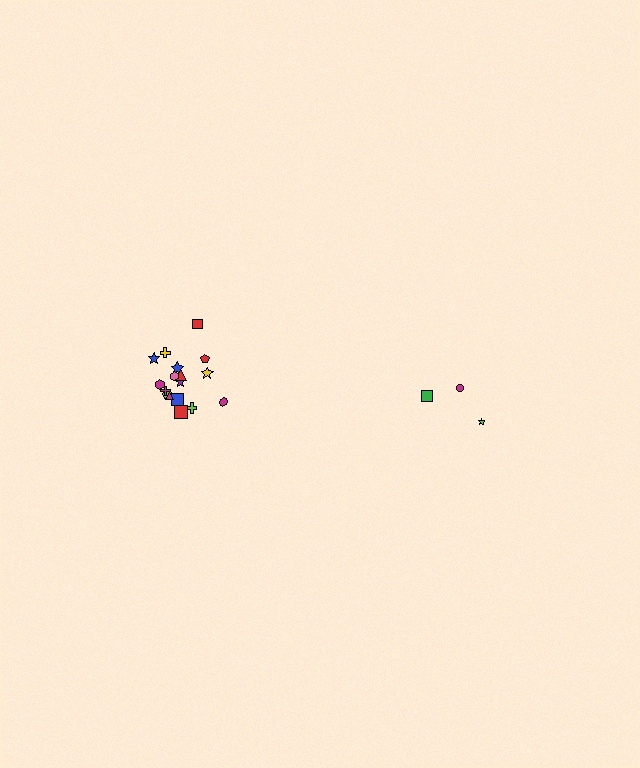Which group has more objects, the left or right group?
The left group.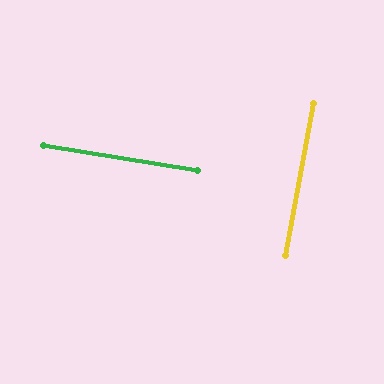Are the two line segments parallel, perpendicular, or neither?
Perpendicular — they meet at approximately 89°.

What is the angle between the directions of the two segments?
Approximately 89 degrees.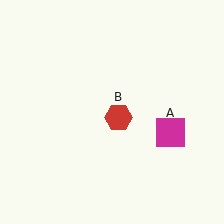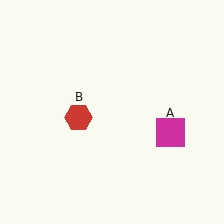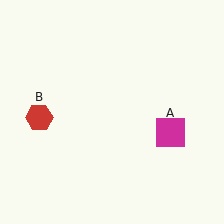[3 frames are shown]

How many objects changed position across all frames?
1 object changed position: red hexagon (object B).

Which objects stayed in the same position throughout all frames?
Magenta square (object A) remained stationary.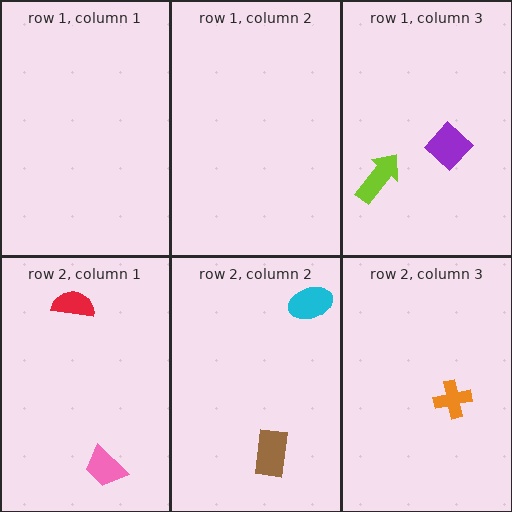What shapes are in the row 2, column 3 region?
The orange cross.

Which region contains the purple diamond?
The row 1, column 3 region.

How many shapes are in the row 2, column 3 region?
1.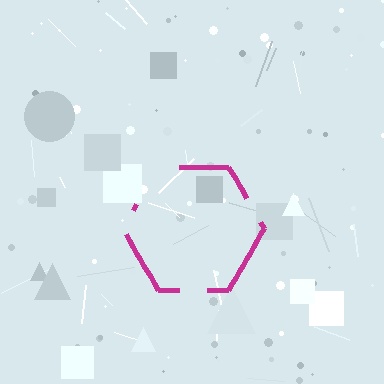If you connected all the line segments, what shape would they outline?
They would outline a hexagon.